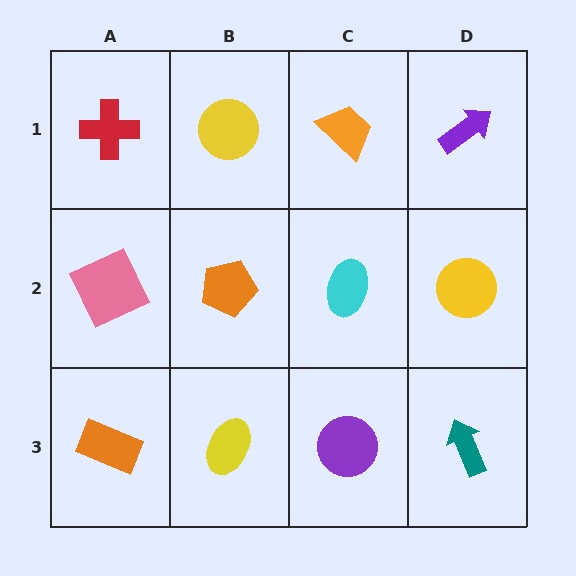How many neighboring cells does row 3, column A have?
2.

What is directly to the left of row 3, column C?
A yellow ellipse.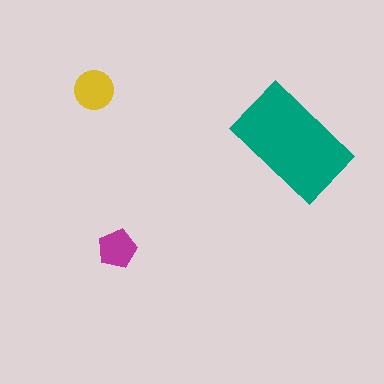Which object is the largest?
The teal rectangle.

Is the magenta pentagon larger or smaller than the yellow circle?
Smaller.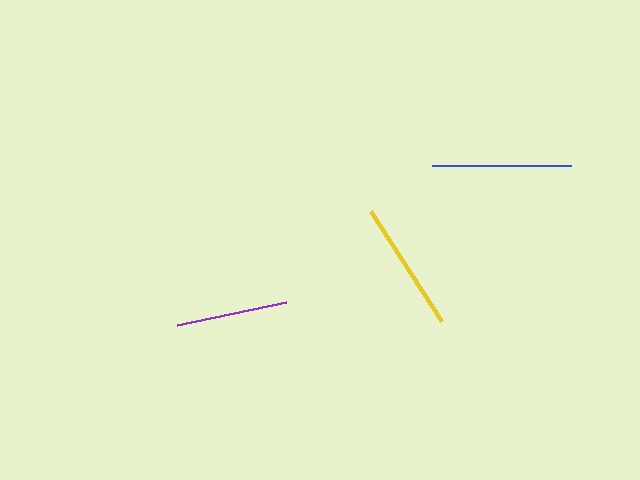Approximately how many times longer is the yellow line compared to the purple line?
The yellow line is approximately 1.2 times the length of the purple line.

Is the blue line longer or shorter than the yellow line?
The blue line is longer than the yellow line.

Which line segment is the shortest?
The purple line is the shortest at approximately 111 pixels.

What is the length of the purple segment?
The purple segment is approximately 111 pixels long.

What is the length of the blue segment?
The blue segment is approximately 139 pixels long.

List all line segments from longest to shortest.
From longest to shortest: blue, yellow, purple.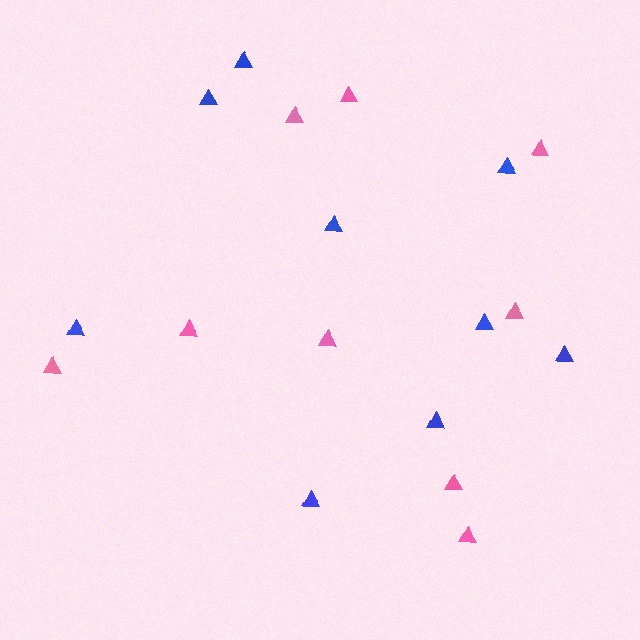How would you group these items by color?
There are 2 groups: one group of blue triangles (9) and one group of pink triangles (9).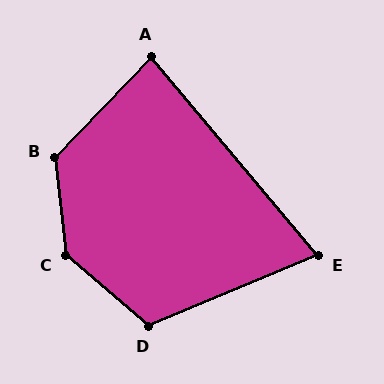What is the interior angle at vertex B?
Approximately 130 degrees (obtuse).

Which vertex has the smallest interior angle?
E, at approximately 73 degrees.